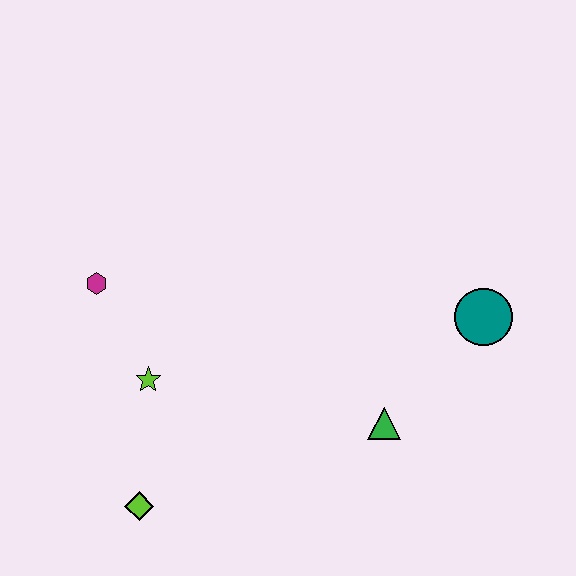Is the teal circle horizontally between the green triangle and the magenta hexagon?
No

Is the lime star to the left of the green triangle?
Yes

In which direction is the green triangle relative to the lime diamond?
The green triangle is to the right of the lime diamond.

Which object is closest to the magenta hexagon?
The lime star is closest to the magenta hexagon.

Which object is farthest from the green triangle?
The magenta hexagon is farthest from the green triangle.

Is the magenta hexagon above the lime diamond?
Yes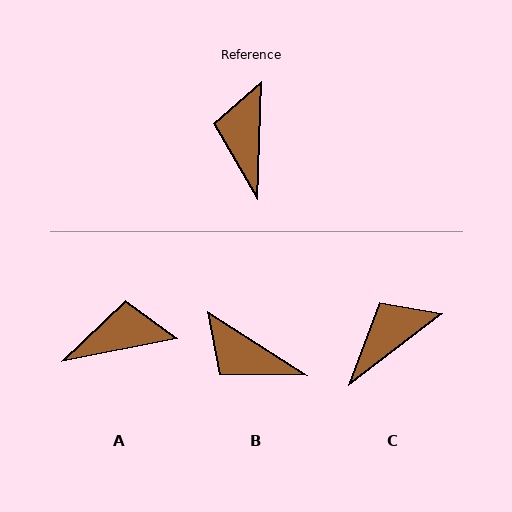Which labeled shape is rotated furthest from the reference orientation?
A, about 77 degrees away.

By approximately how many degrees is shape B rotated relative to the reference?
Approximately 59 degrees counter-clockwise.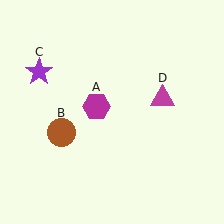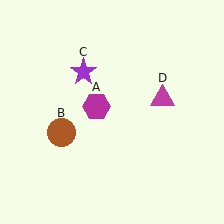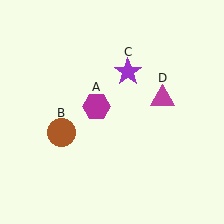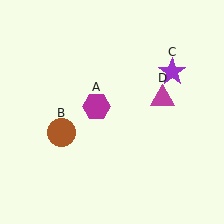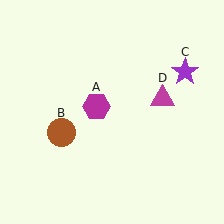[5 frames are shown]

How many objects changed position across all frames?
1 object changed position: purple star (object C).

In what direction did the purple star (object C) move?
The purple star (object C) moved right.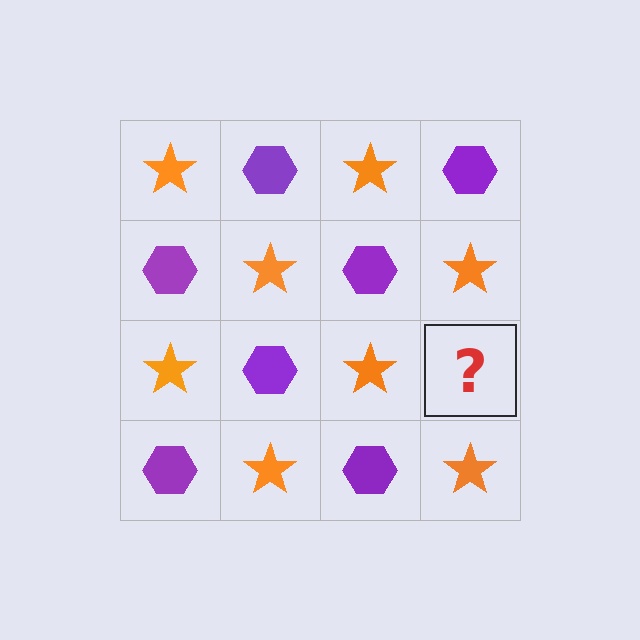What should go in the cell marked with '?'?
The missing cell should contain a purple hexagon.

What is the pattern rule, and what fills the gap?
The rule is that it alternates orange star and purple hexagon in a checkerboard pattern. The gap should be filled with a purple hexagon.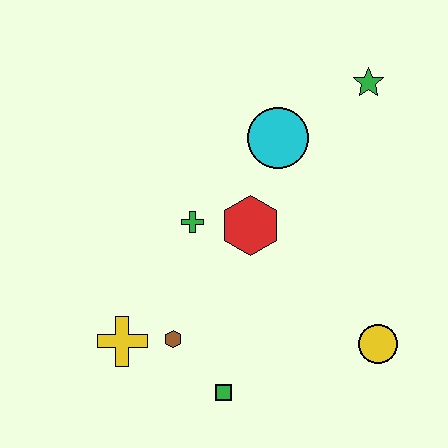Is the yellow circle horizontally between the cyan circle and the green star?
No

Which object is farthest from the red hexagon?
The green star is farthest from the red hexagon.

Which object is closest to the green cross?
The red hexagon is closest to the green cross.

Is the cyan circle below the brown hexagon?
No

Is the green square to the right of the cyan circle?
No